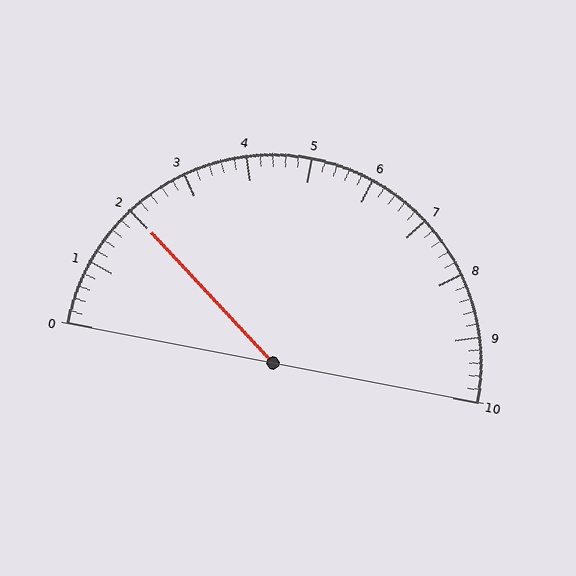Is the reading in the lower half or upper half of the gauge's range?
The reading is in the lower half of the range (0 to 10).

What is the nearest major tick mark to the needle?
The nearest major tick mark is 2.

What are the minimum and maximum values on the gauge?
The gauge ranges from 0 to 10.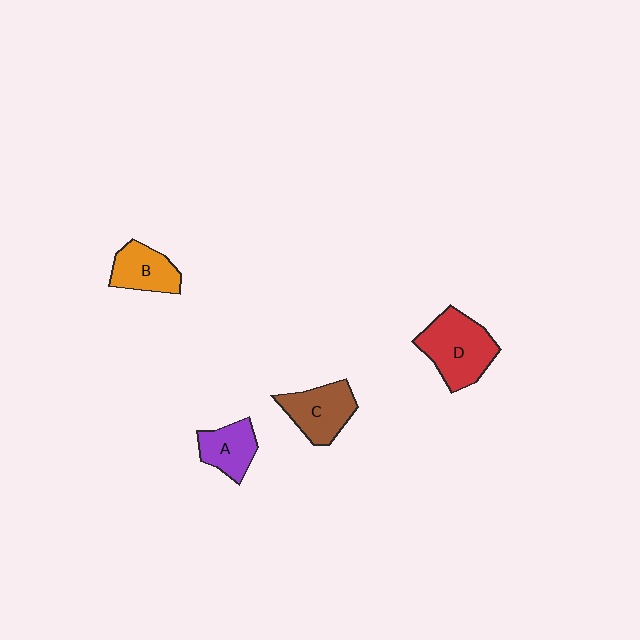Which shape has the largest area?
Shape D (red).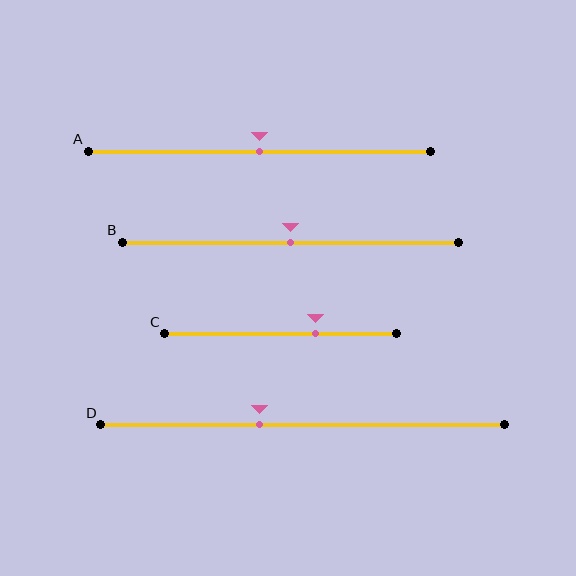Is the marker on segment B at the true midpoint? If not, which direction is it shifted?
Yes, the marker on segment B is at the true midpoint.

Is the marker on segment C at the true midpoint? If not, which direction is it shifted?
No, the marker on segment C is shifted to the right by about 15% of the segment length.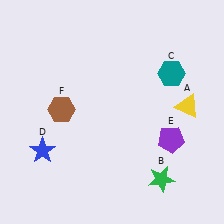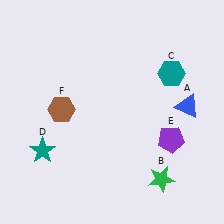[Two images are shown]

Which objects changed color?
A changed from yellow to blue. D changed from blue to teal.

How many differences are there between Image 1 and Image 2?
There are 2 differences between the two images.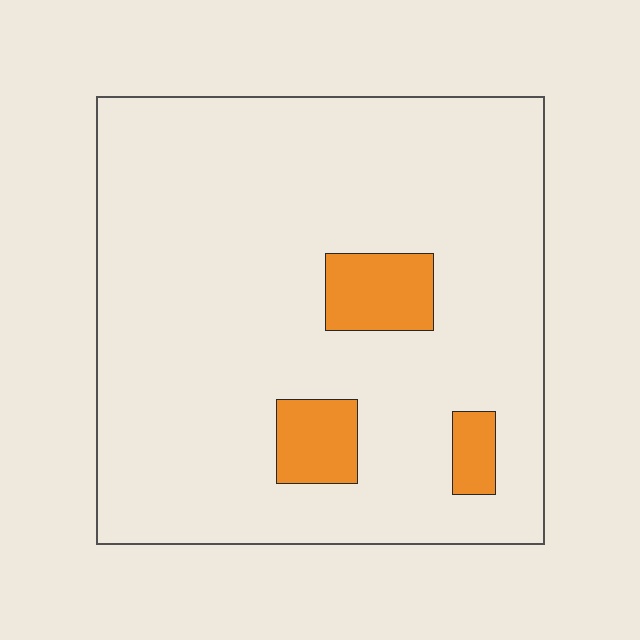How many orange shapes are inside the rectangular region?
3.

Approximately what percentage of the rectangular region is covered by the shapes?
Approximately 10%.